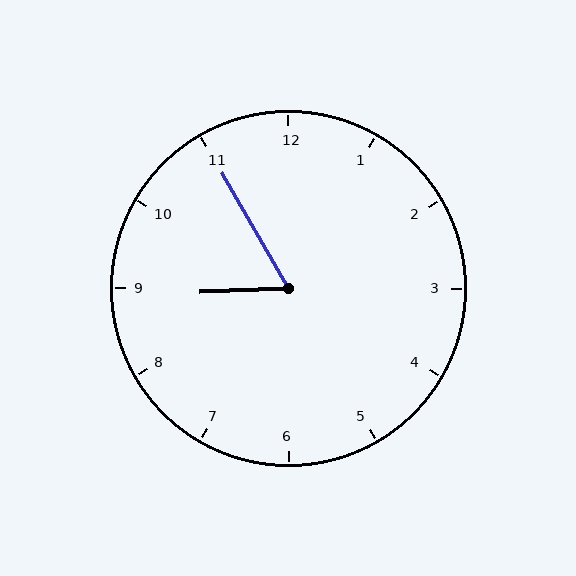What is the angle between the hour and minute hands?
Approximately 62 degrees.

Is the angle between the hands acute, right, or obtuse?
It is acute.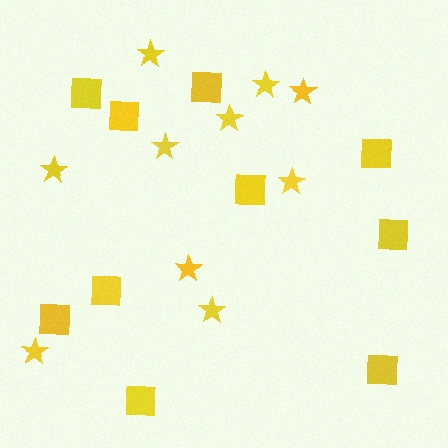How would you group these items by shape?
There are 2 groups: one group of squares (10) and one group of stars (10).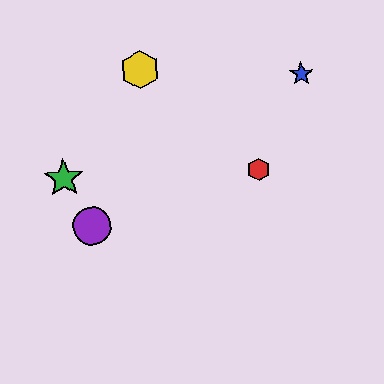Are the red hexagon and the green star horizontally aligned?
Yes, both are at y≈169.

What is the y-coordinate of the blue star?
The blue star is at y≈74.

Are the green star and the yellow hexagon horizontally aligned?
No, the green star is at y≈178 and the yellow hexagon is at y≈70.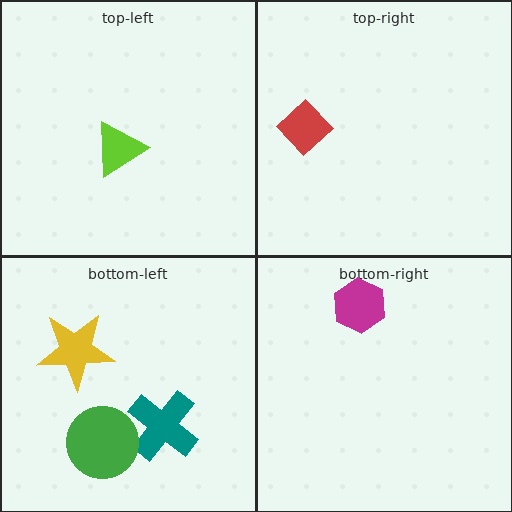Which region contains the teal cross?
The bottom-left region.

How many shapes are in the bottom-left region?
3.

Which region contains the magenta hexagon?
The bottom-right region.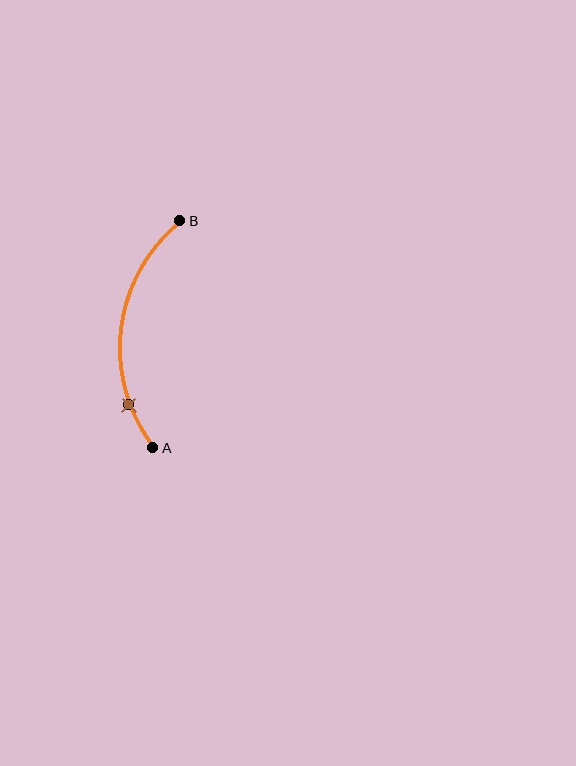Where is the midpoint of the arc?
The arc midpoint is the point on the curve farthest from the straight line joining A and B. It sits to the left of that line.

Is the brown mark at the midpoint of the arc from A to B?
No. The brown mark lies on the arc but is closer to endpoint A. The arc midpoint would be at the point on the curve equidistant along the arc from both A and B.